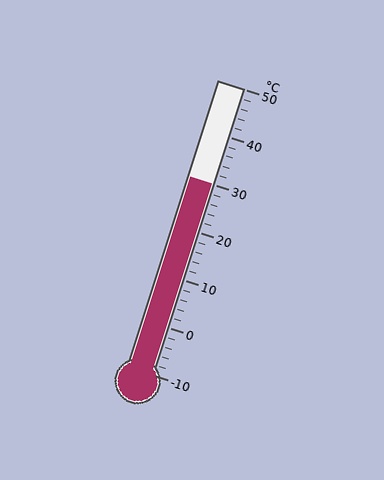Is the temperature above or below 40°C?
The temperature is below 40°C.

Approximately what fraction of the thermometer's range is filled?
The thermometer is filled to approximately 65% of its range.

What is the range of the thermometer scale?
The thermometer scale ranges from -10°C to 50°C.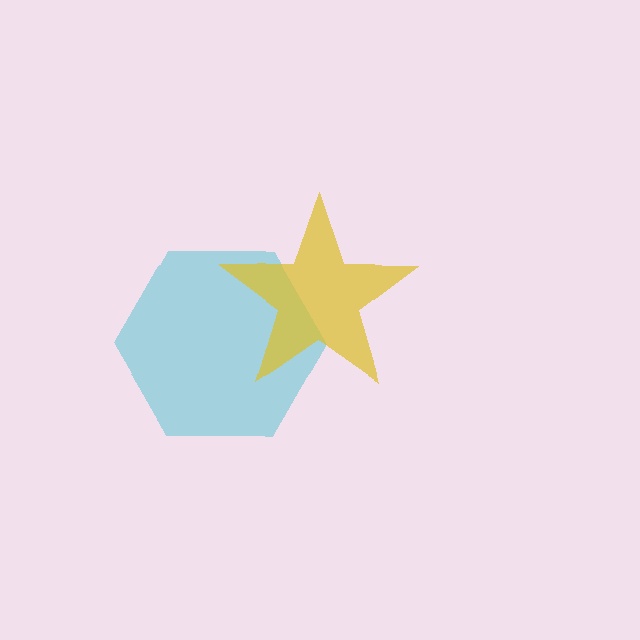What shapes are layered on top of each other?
The layered shapes are: a cyan hexagon, a yellow star.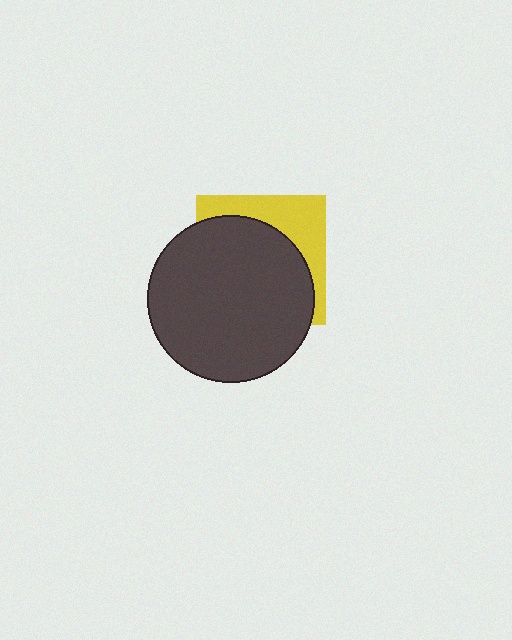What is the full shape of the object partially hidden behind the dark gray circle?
The partially hidden object is a yellow square.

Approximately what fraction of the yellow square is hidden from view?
Roughly 68% of the yellow square is hidden behind the dark gray circle.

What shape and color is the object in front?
The object in front is a dark gray circle.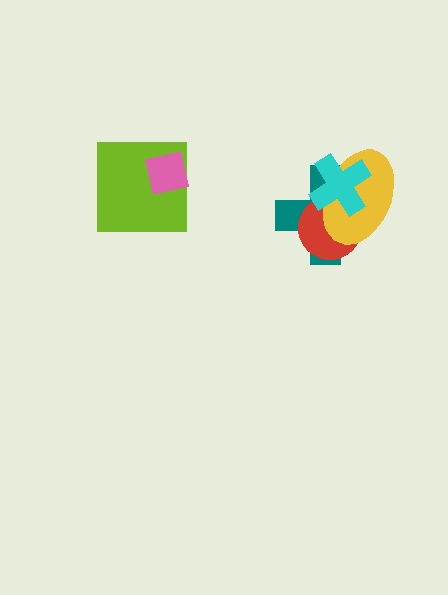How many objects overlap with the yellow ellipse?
3 objects overlap with the yellow ellipse.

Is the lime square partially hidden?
Yes, it is partially covered by another shape.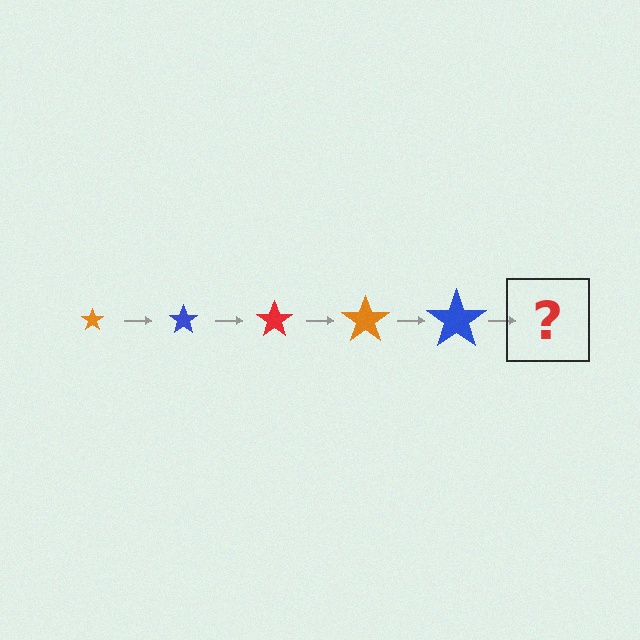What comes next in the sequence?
The next element should be a red star, larger than the previous one.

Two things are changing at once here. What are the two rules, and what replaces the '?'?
The two rules are that the star grows larger each step and the color cycles through orange, blue, and red. The '?' should be a red star, larger than the previous one.